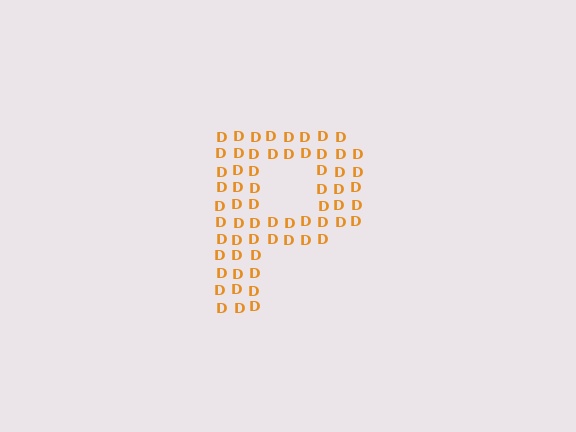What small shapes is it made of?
It is made of small letter D's.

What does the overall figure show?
The overall figure shows the letter P.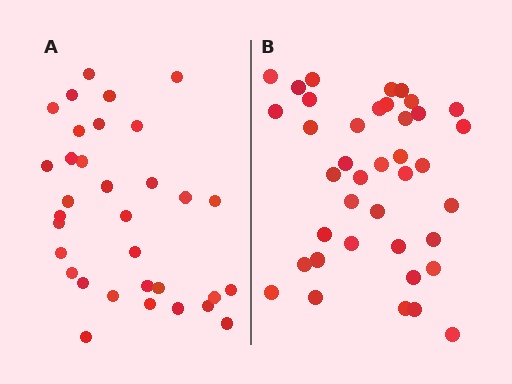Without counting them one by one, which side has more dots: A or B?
Region B (the right region) has more dots.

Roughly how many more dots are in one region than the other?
Region B has about 6 more dots than region A.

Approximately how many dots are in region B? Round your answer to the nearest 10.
About 40 dots. (The exact count is 39, which rounds to 40.)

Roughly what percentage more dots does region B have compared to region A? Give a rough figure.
About 20% more.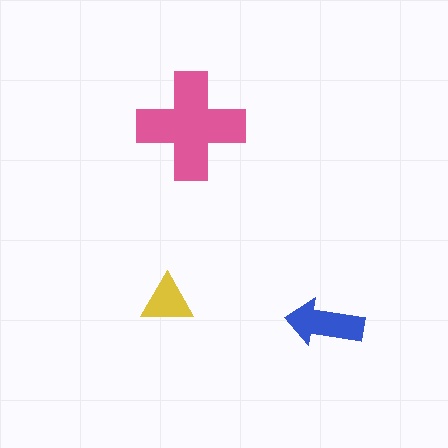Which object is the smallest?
The yellow triangle.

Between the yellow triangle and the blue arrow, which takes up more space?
The blue arrow.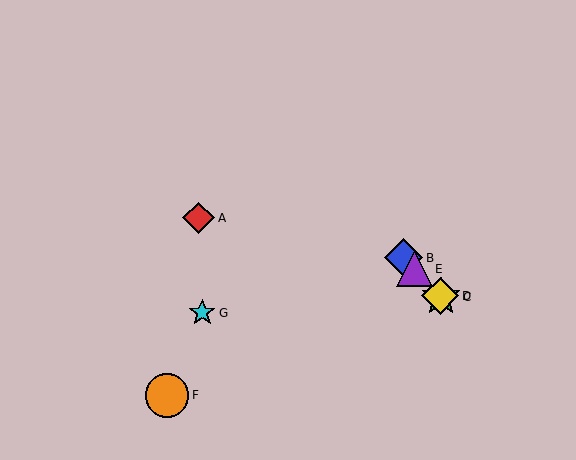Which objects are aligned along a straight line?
Objects B, C, D, E are aligned along a straight line.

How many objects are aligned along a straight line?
4 objects (B, C, D, E) are aligned along a straight line.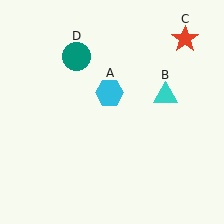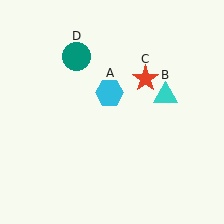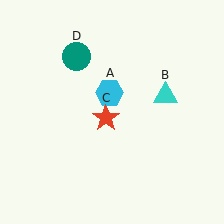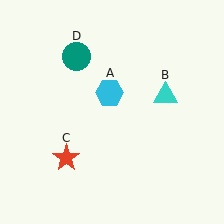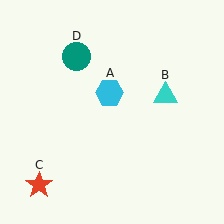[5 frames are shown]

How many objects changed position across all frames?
1 object changed position: red star (object C).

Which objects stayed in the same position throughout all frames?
Cyan hexagon (object A) and cyan triangle (object B) and teal circle (object D) remained stationary.